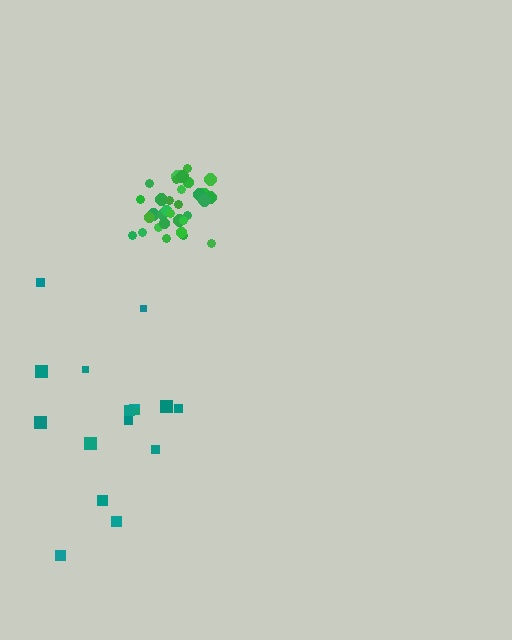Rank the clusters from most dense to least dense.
green, teal.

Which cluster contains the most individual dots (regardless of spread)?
Green (32).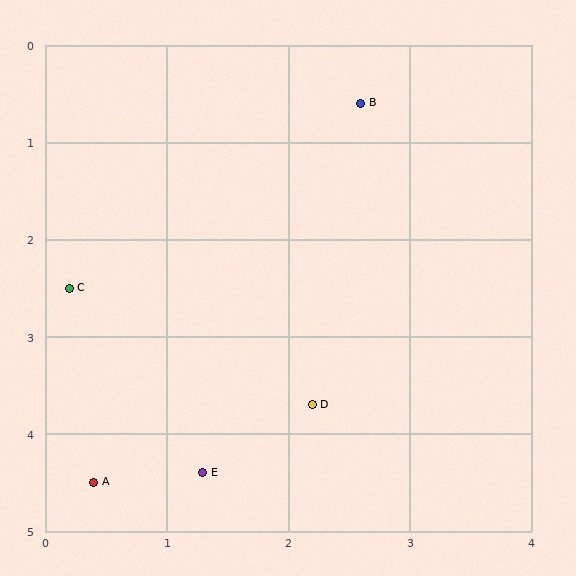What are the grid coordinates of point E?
Point E is at approximately (1.3, 4.4).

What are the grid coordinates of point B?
Point B is at approximately (2.6, 0.6).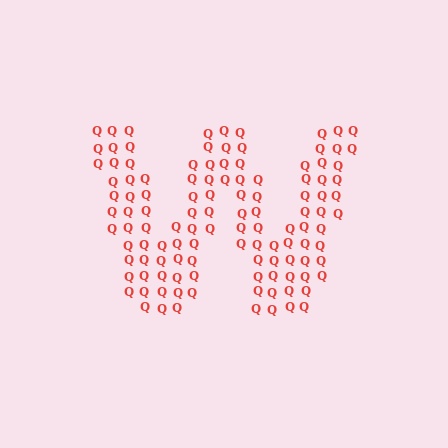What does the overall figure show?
The overall figure shows the letter W.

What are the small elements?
The small elements are letter Q's.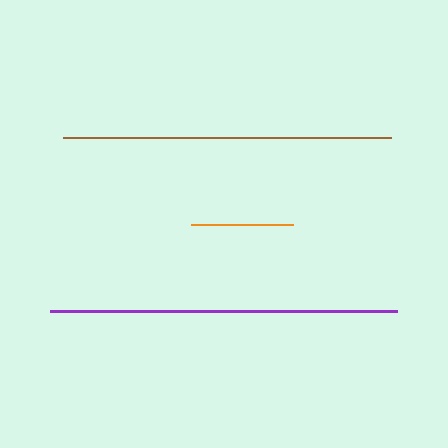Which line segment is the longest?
The purple line is the longest at approximately 347 pixels.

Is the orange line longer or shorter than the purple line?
The purple line is longer than the orange line.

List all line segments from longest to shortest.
From longest to shortest: purple, brown, orange.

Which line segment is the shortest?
The orange line is the shortest at approximately 102 pixels.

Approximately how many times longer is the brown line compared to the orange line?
The brown line is approximately 3.2 times the length of the orange line.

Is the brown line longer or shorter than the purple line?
The purple line is longer than the brown line.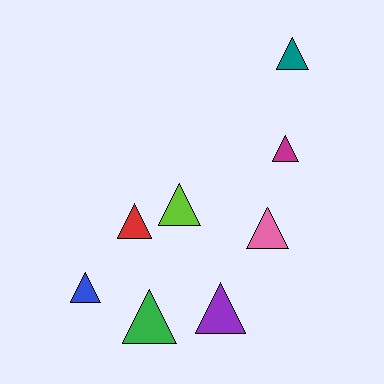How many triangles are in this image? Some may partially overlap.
There are 8 triangles.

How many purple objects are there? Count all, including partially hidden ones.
There is 1 purple object.